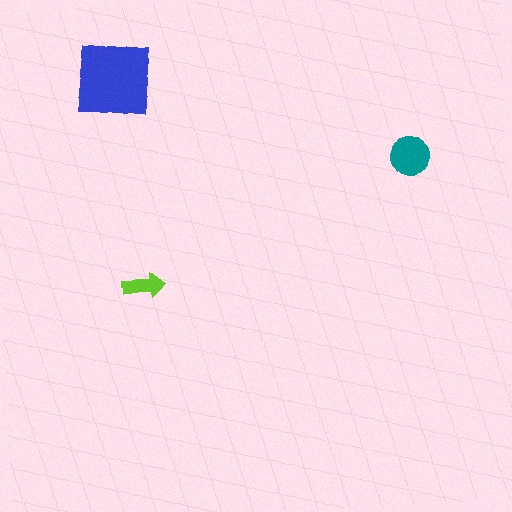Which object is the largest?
The blue square.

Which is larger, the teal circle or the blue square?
The blue square.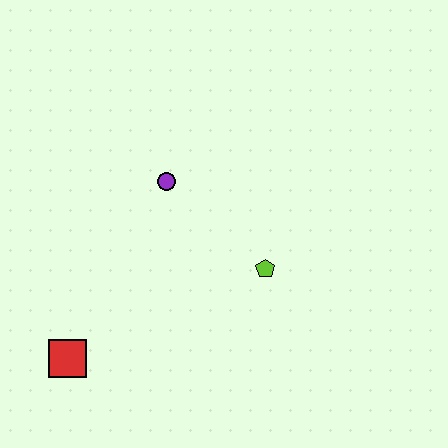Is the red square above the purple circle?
No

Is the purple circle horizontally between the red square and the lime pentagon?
Yes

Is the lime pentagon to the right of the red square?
Yes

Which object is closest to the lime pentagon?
The purple circle is closest to the lime pentagon.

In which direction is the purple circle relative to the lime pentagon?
The purple circle is to the left of the lime pentagon.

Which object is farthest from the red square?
The lime pentagon is farthest from the red square.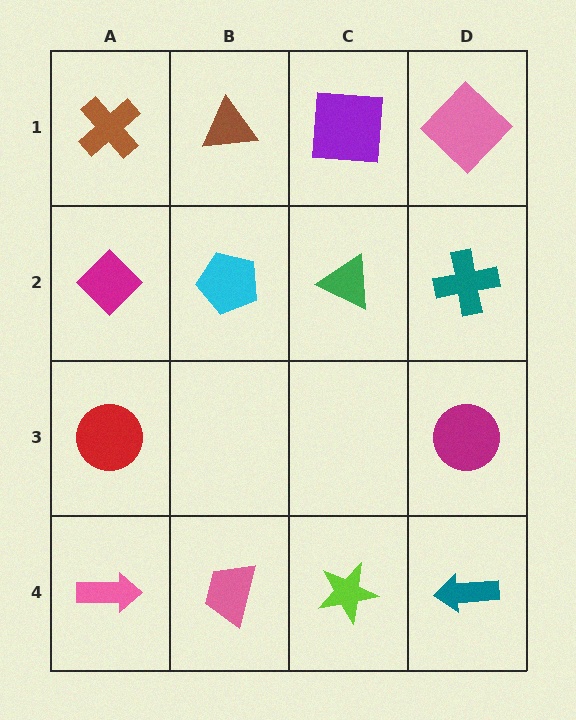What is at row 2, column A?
A magenta diamond.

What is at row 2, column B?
A cyan pentagon.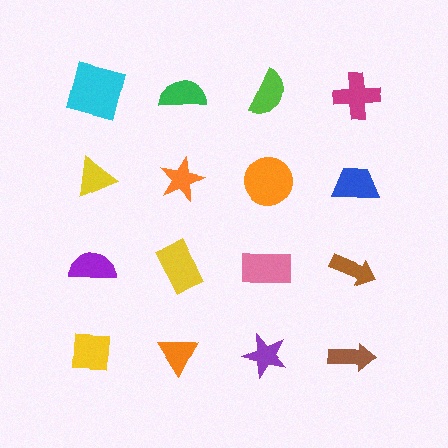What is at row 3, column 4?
A brown arrow.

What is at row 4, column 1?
A yellow square.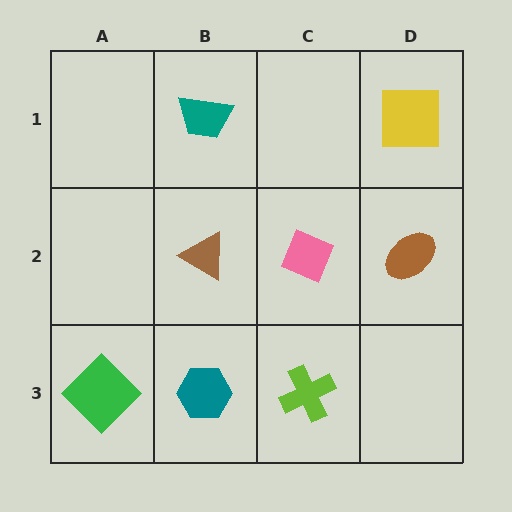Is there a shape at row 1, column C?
No, that cell is empty.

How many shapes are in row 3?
3 shapes.